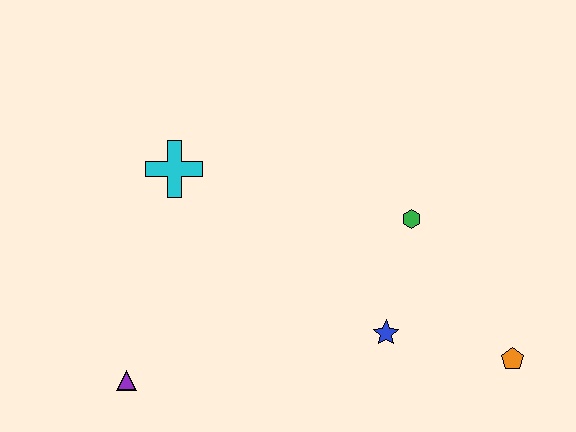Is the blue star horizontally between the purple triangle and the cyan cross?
No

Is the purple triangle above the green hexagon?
No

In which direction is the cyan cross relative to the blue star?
The cyan cross is to the left of the blue star.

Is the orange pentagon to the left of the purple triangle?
No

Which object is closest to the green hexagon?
The blue star is closest to the green hexagon.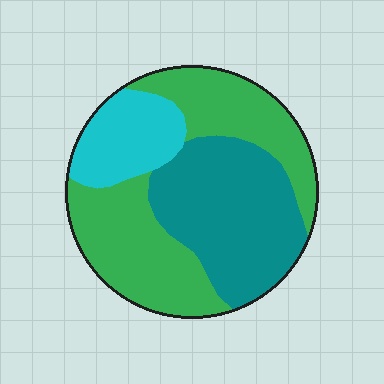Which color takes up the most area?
Green, at roughly 45%.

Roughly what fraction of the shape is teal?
Teal covers around 35% of the shape.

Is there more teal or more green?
Green.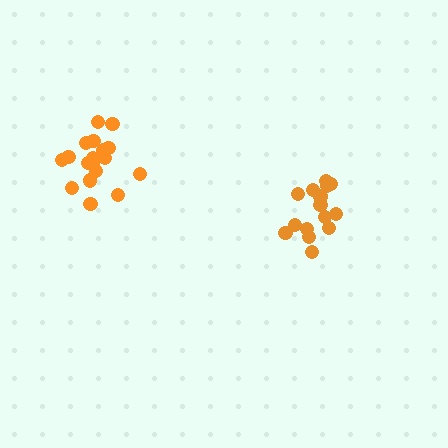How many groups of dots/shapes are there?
There are 2 groups.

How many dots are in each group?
Group 1: 18 dots, Group 2: 16 dots (34 total).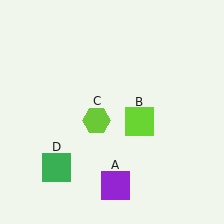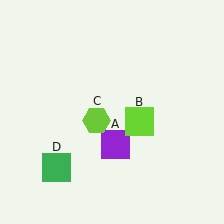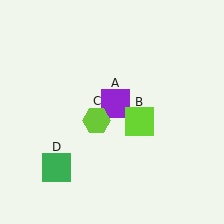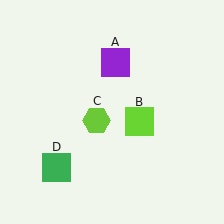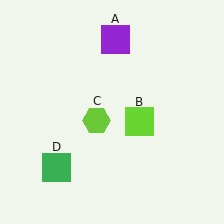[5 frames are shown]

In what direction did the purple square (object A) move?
The purple square (object A) moved up.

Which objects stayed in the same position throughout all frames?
Lime square (object B) and lime hexagon (object C) and green square (object D) remained stationary.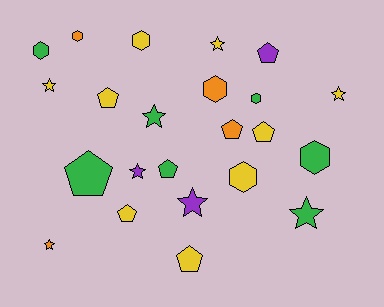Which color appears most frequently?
Yellow, with 9 objects.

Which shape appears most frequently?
Pentagon, with 8 objects.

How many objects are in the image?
There are 23 objects.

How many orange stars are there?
There is 1 orange star.